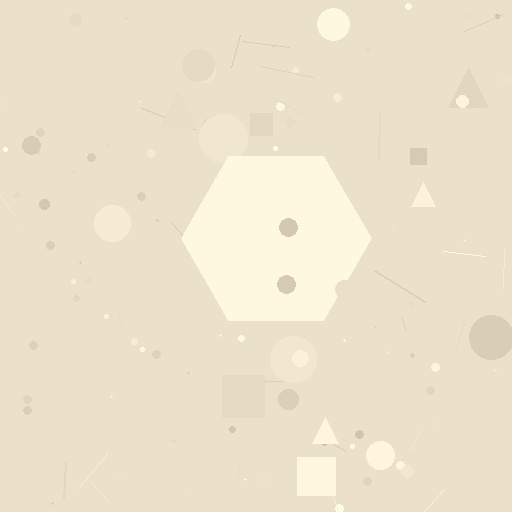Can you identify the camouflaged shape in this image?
The camouflaged shape is a hexagon.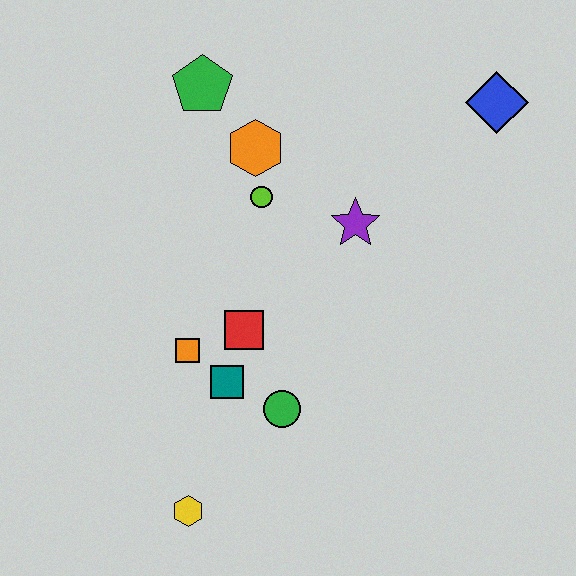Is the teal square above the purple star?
No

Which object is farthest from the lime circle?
The yellow hexagon is farthest from the lime circle.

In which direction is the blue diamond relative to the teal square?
The blue diamond is above the teal square.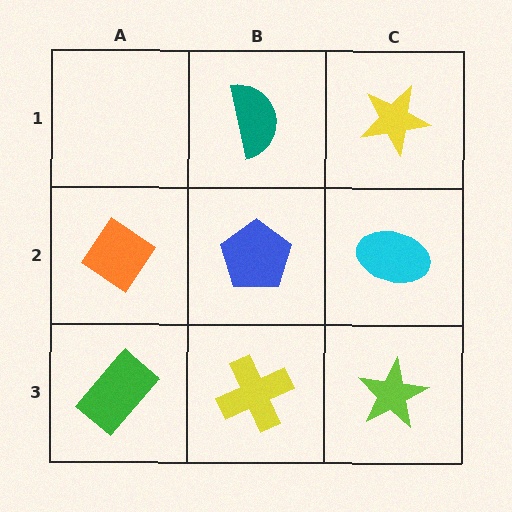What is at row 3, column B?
A yellow cross.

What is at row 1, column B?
A teal semicircle.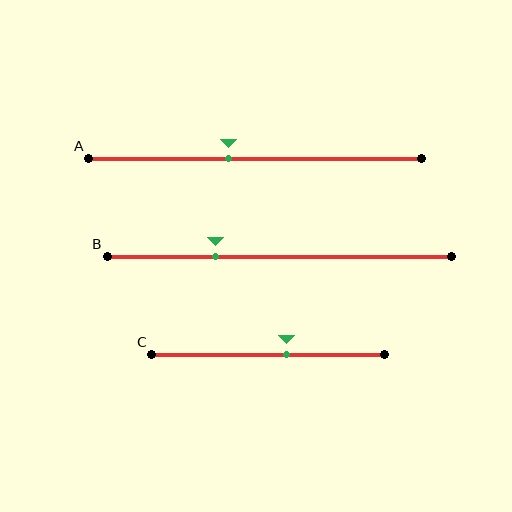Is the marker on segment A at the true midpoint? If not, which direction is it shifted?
No, the marker on segment A is shifted to the left by about 8% of the segment length.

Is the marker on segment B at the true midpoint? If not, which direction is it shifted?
No, the marker on segment B is shifted to the left by about 18% of the segment length.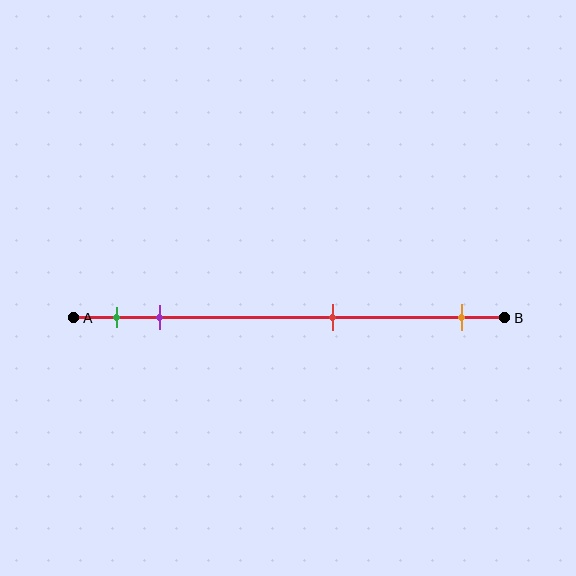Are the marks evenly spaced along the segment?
No, the marks are not evenly spaced.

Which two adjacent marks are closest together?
The green and purple marks are the closest adjacent pair.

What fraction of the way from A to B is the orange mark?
The orange mark is approximately 90% (0.9) of the way from A to B.